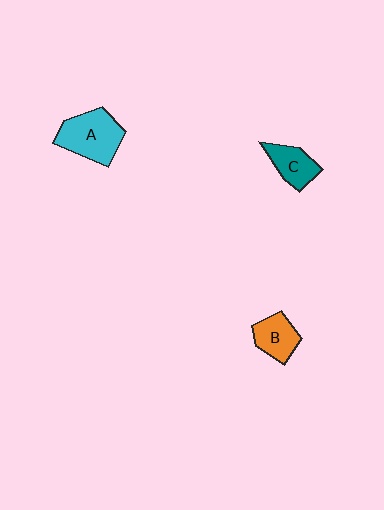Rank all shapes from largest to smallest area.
From largest to smallest: A (cyan), B (orange), C (teal).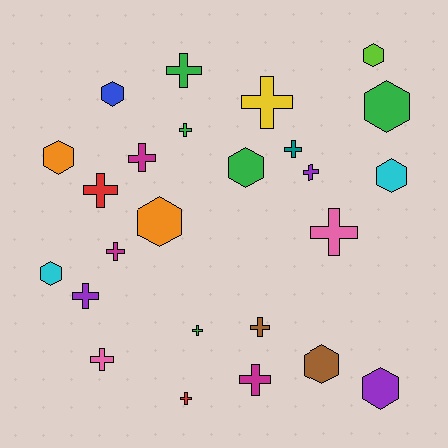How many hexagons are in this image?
There are 10 hexagons.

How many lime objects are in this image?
There is 1 lime object.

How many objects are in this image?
There are 25 objects.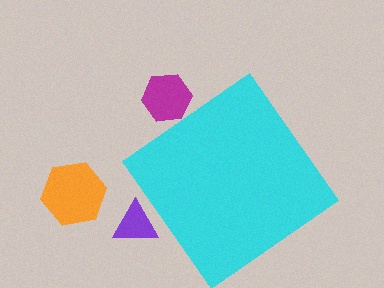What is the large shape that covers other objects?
A cyan diamond.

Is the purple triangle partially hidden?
Yes, the purple triangle is partially hidden behind the cyan diamond.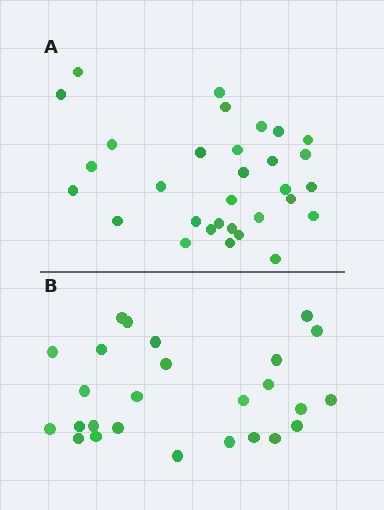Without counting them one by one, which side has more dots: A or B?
Region A (the top region) has more dots.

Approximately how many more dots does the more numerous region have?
Region A has about 5 more dots than region B.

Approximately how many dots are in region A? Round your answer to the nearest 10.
About 30 dots. (The exact count is 31, which rounds to 30.)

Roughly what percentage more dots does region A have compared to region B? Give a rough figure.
About 20% more.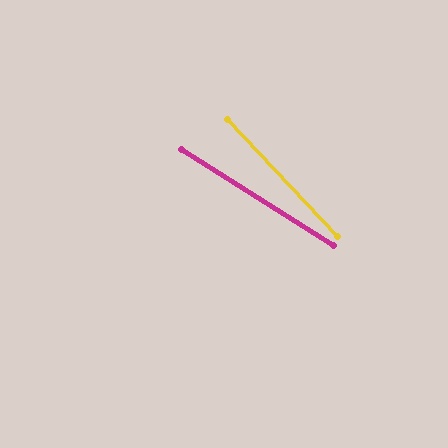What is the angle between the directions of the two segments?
Approximately 15 degrees.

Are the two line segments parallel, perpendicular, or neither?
Neither parallel nor perpendicular — they differ by about 15°.